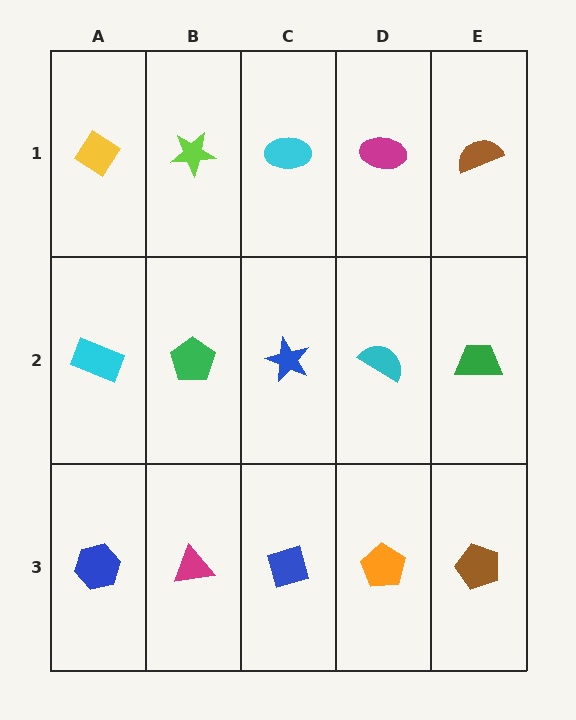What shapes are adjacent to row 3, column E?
A green trapezoid (row 2, column E), an orange pentagon (row 3, column D).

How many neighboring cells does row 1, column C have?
3.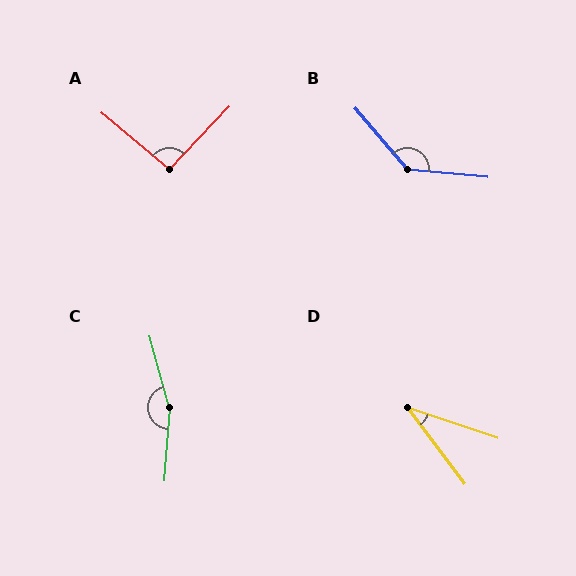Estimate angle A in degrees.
Approximately 94 degrees.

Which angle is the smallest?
D, at approximately 34 degrees.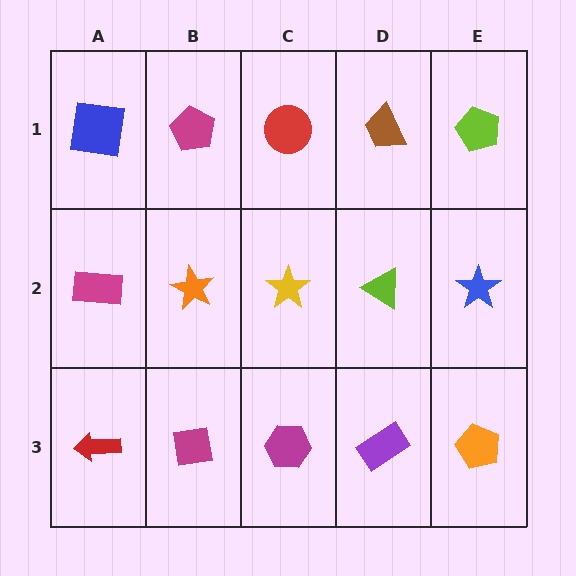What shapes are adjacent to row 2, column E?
A lime pentagon (row 1, column E), an orange pentagon (row 3, column E), a lime triangle (row 2, column D).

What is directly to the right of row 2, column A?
An orange star.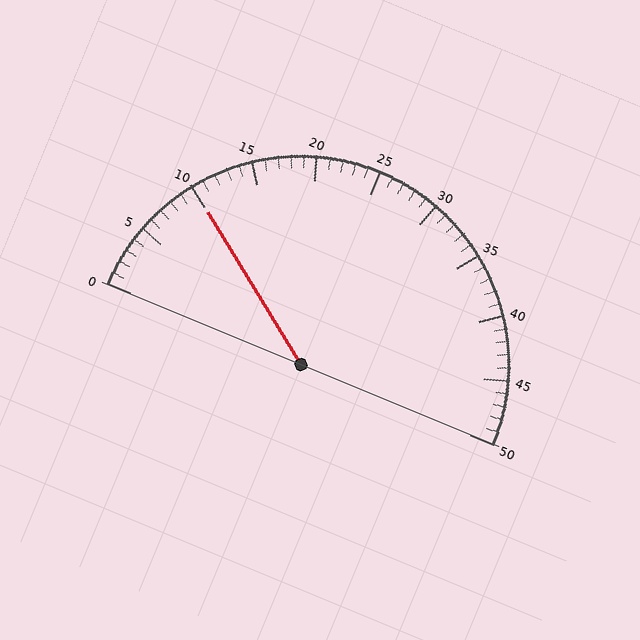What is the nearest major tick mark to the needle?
The nearest major tick mark is 10.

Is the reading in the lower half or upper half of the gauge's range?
The reading is in the lower half of the range (0 to 50).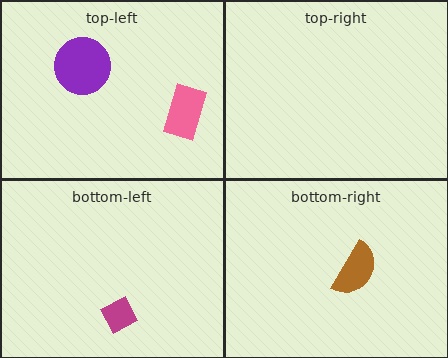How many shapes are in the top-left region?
2.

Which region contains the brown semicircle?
The bottom-right region.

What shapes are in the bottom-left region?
The magenta diamond.